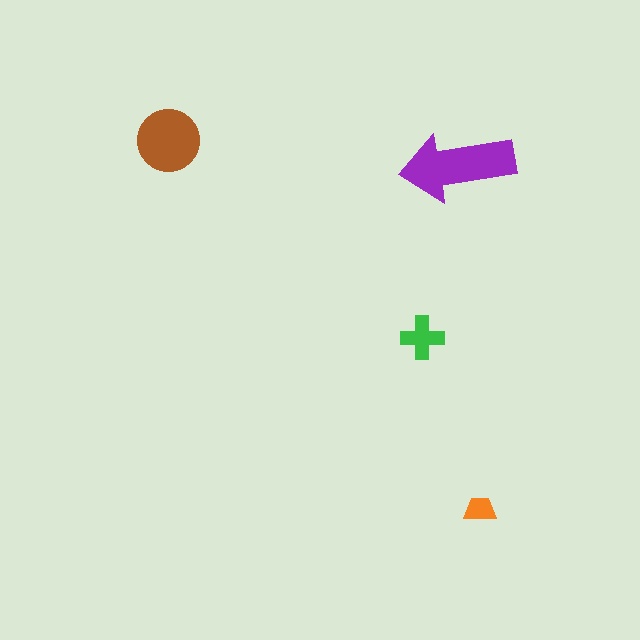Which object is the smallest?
The orange trapezoid.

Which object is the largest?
The purple arrow.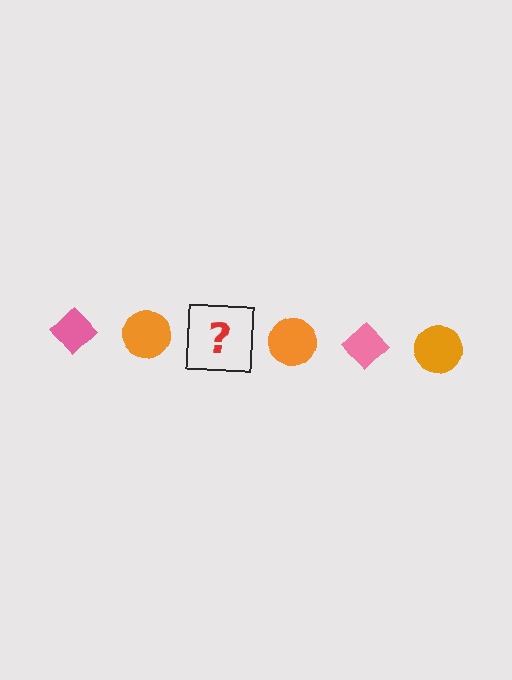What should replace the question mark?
The question mark should be replaced with a pink diamond.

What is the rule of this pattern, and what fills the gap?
The rule is that the pattern alternates between pink diamond and orange circle. The gap should be filled with a pink diamond.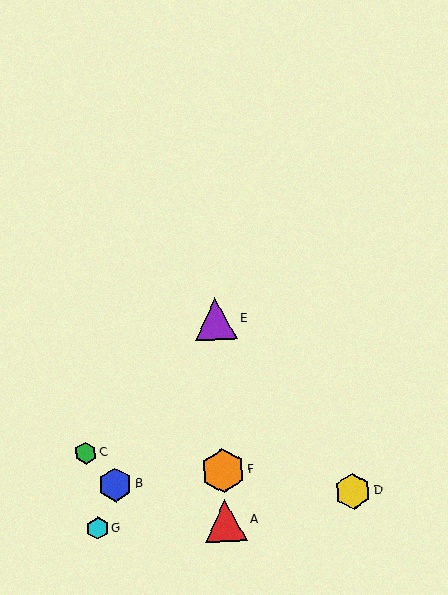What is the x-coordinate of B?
Object B is at x≈115.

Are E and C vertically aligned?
No, E is at x≈216 and C is at x≈86.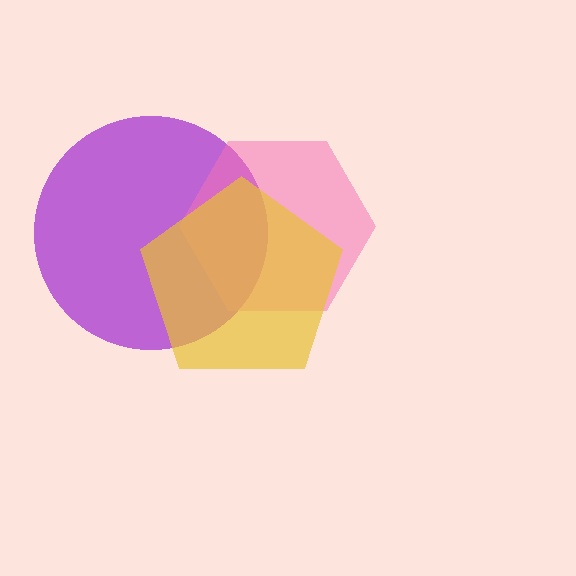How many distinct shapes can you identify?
There are 3 distinct shapes: a purple circle, a pink hexagon, a yellow pentagon.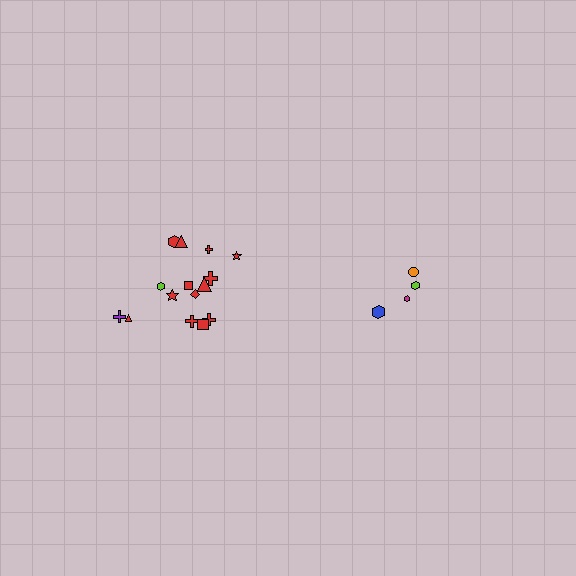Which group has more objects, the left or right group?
The left group.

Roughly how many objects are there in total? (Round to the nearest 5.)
Roughly 20 objects in total.